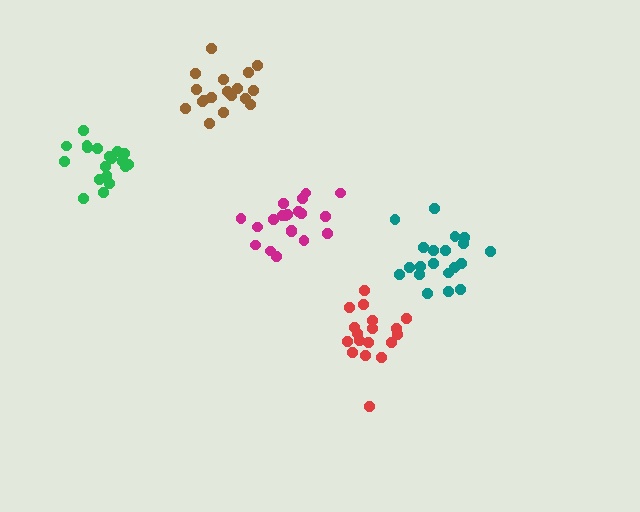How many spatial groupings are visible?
There are 5 spatial groupings.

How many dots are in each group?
Group 1: 20 dots, Group 2: 20 dots, Group 3: 18 dots, Group 4: 20 dots, Group 5: 19 dots (97 total).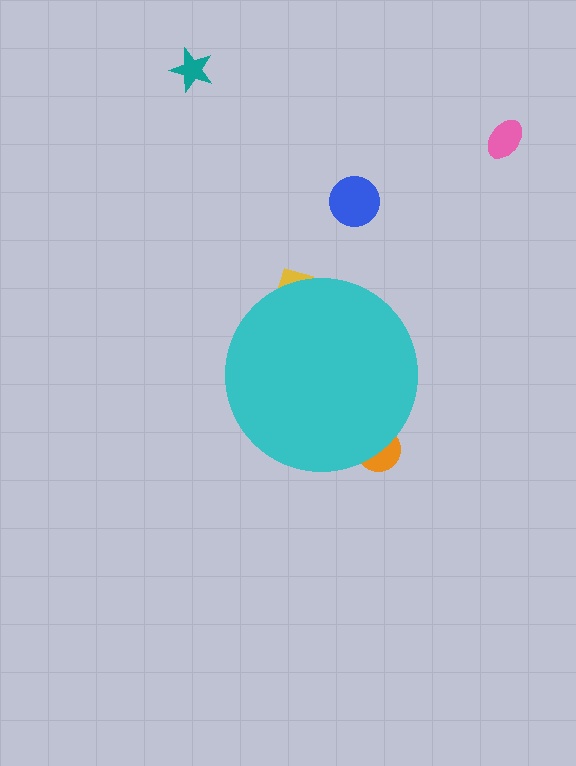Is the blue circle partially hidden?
No, the blue circle is fully visible.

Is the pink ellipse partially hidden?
No, the pink ellipse is fully visible.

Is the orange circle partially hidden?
Yes, the orange circle is partially hidden behind the cyan circle.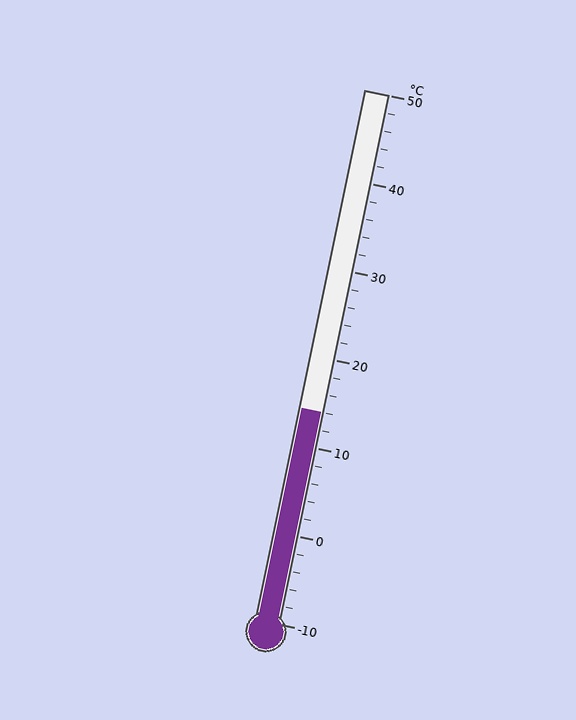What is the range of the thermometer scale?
The thermometer scale ranges from -10°C to 50°C.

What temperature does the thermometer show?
The thermometer shows approximately 14°C.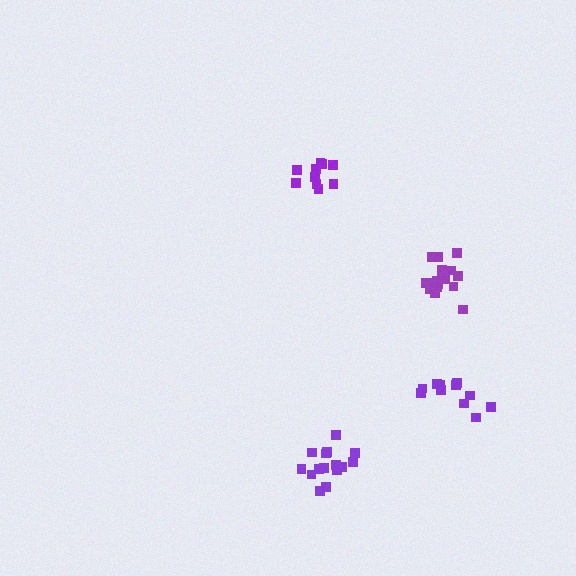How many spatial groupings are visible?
There are 4 spatial groupings.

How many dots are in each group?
Group 1: 11 dots, Group 2: 11 dots, Group 3: 17 dots, Group 4: 15 dots (54 total).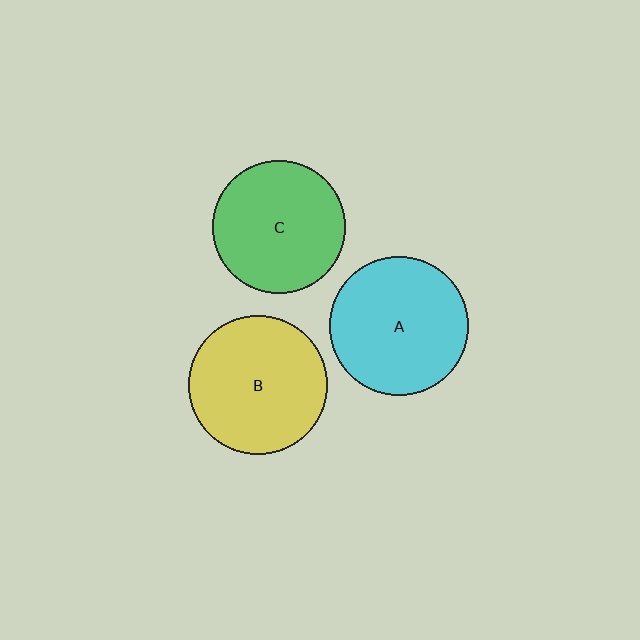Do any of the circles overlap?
No, none of the circles overlap.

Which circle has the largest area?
Circle A (cyan).